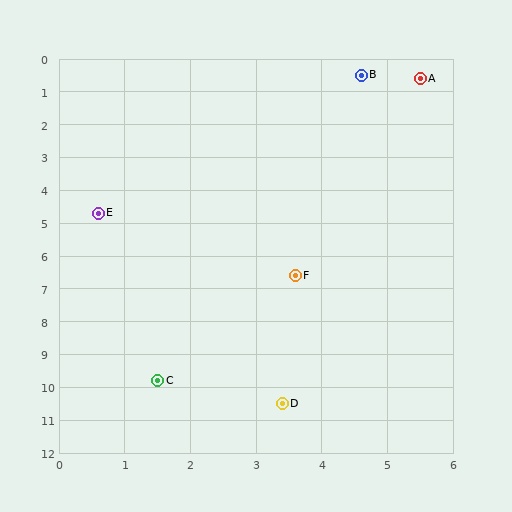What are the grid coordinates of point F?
Point F is at approximately (3.6, 6.6).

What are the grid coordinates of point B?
Point B is at approximately (4.6, 0.5).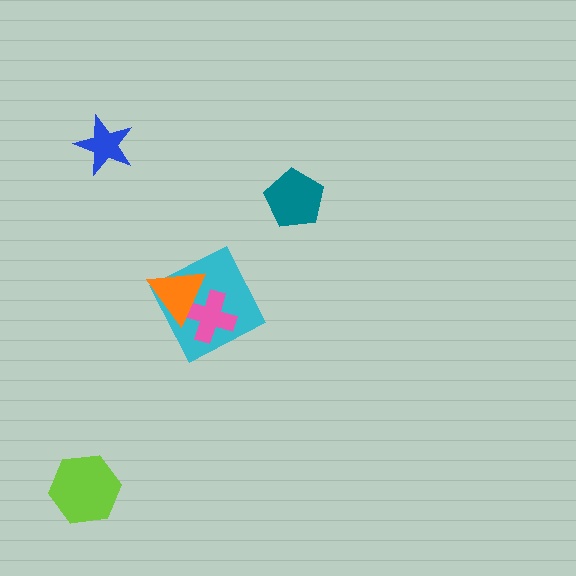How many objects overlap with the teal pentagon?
0 objects overlap with the teal pentagon.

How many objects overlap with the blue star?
0 objects overlap with the blue star.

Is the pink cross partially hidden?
Yes, it is partially covered by another shape.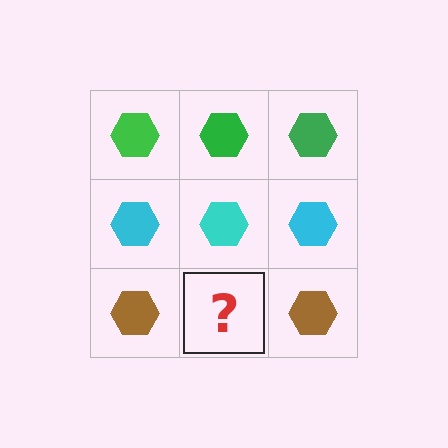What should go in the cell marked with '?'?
The missing cell should contain a brown hexagon.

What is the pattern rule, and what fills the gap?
The rule is that each row has a consistent color. The gap should be filled with a brown hexagon.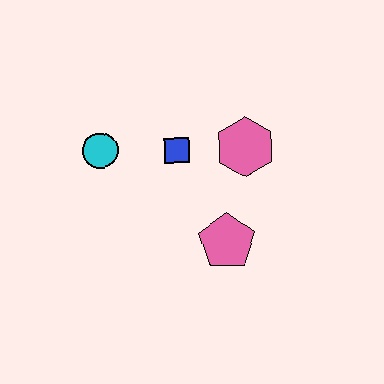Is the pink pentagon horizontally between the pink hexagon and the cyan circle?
Yes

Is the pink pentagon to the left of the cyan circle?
No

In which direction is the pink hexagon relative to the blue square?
The pink hexagon is to the right of the blue square.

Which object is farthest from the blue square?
The pink pentagon is farthest from the blue square.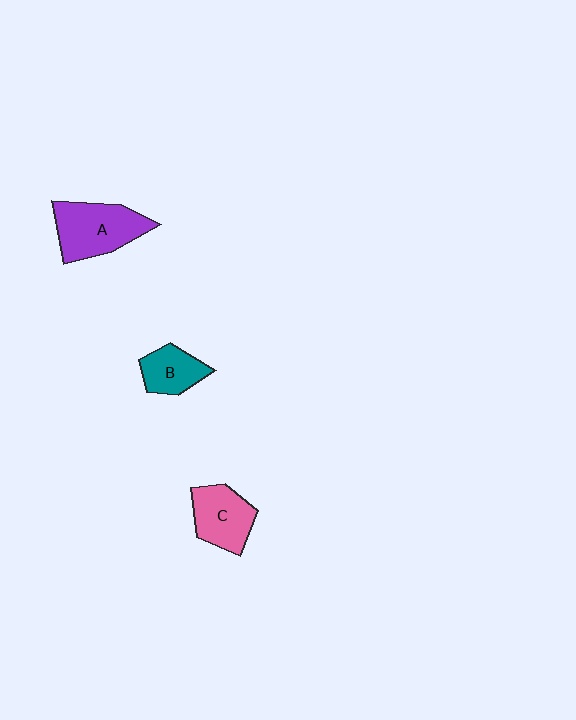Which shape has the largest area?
Shape A (purple).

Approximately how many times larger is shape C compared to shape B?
Approximately 1.3 times.